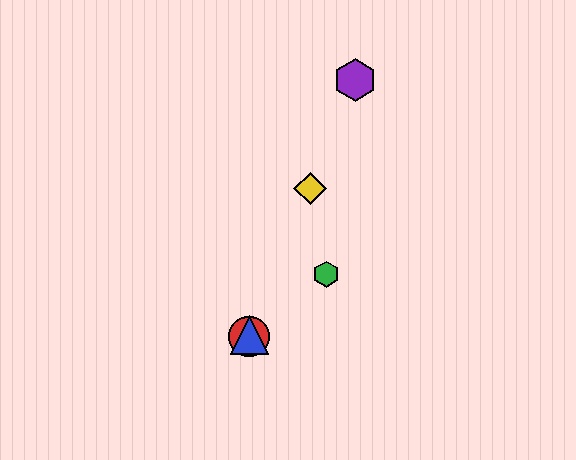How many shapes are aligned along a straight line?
4 shapes (the red circle, the blue triangle, the yellow diamond, the purple hexagon) are aligned along a straight line.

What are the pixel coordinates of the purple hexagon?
The purple hexagon is at (355, 80).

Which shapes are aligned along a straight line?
The red circle, the blue triangle, the yellow diamond, the purple hexagon are aligned along a straight line.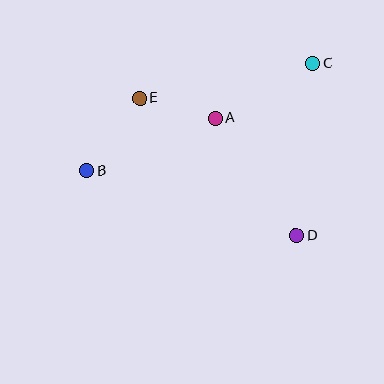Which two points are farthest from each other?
Points B and C are farthest from each other.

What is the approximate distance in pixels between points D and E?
The distance between D and E is approximately 209 pixels.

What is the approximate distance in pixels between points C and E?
The distance between C and E is approximately 177 pixels.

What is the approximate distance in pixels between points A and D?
The distance between A and D is approximately 143 pixels.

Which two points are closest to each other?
Points A and E are closest to each other.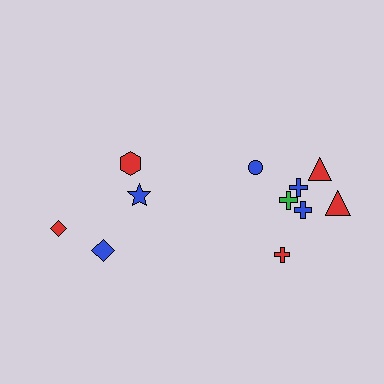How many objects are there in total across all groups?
There are 11 objects.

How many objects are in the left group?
There are 4 objects.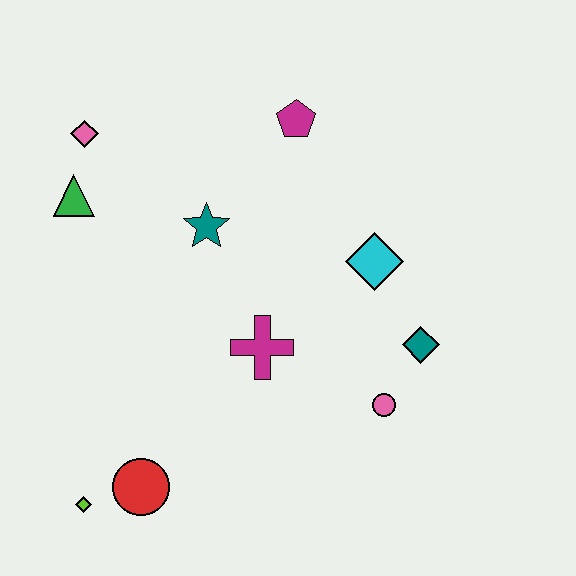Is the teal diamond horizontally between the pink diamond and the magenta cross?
No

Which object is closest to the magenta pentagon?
The teal star is closest to the magenta pentagon.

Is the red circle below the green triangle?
Yes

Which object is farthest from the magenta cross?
The pink diamond is farthest from the magenta cross.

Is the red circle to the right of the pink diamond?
Yes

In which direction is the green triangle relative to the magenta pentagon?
The green triangle is to the left of the magenta pentagon.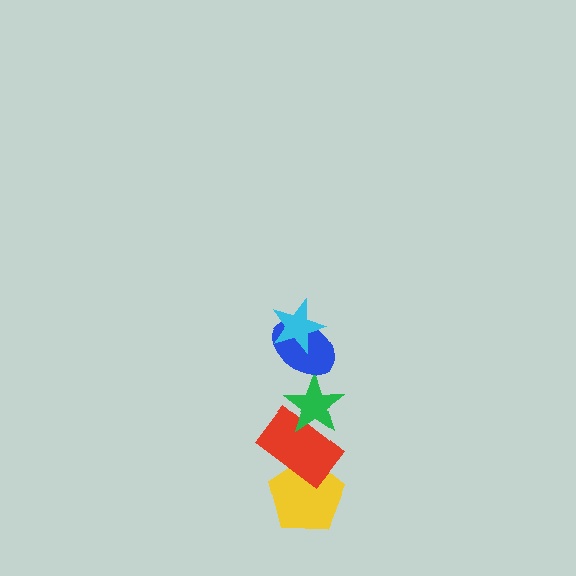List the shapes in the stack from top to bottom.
From top to bottom: the cyan star, the blue ellipse, the green star, the red rectangle, the yellow pentagon.